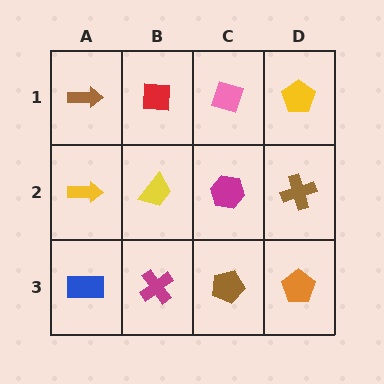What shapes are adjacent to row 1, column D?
A brown cross (row 2, column D), a pink diamond (row 1, column C).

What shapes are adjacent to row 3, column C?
A magenta hexagon (row 2, column C), a magenta cross (row 3, column B), an orange pentagon (row 3, column D).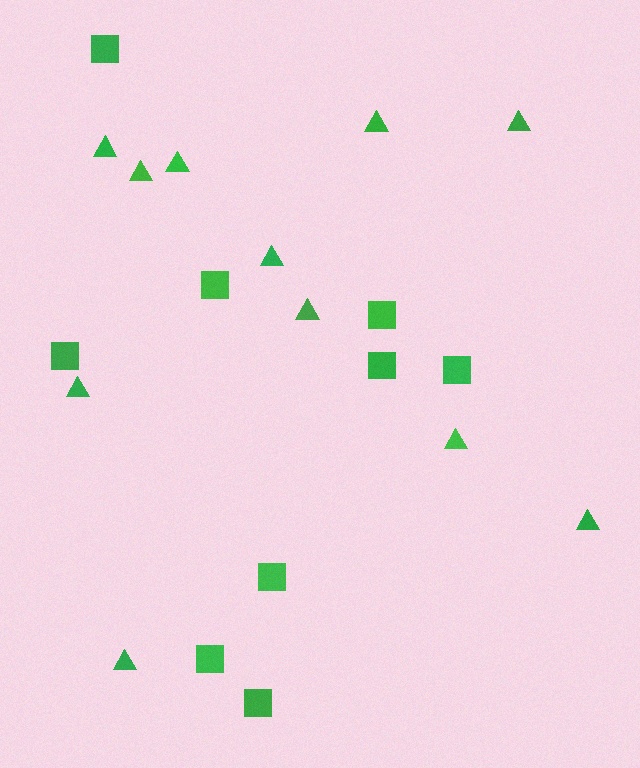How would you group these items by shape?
There are 2 groups: one group of squares (9) and one group of triangles (11).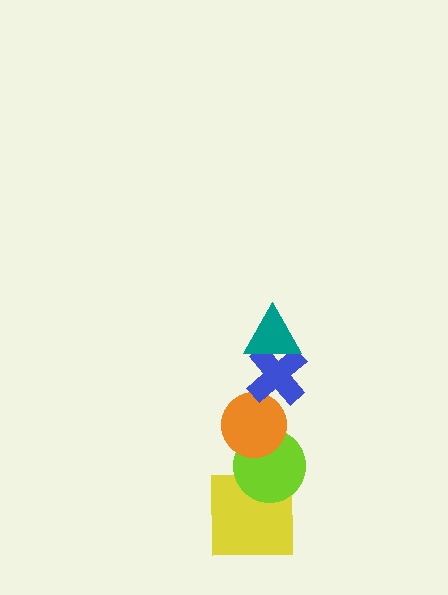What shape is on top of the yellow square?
The lime circle is on top of the yellow square.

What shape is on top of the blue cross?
The teal triangle is on top of the blue cross.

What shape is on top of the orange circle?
The blue cross is on top of the orange circle.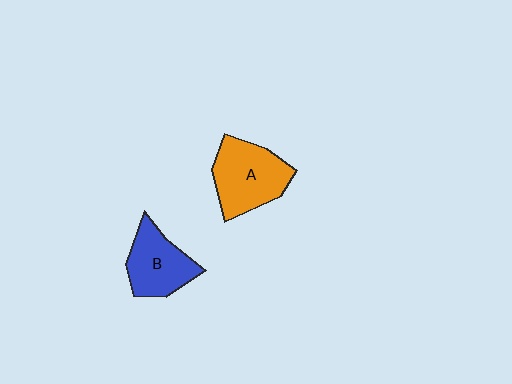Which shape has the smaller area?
Shape B (blue).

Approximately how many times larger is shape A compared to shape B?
Approximately 1.2 times.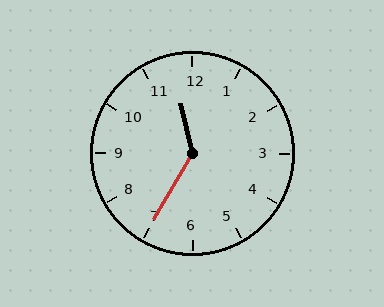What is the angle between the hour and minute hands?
Approximately 138 degrees.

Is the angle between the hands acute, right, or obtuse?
It is obtuse.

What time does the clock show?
11:35.